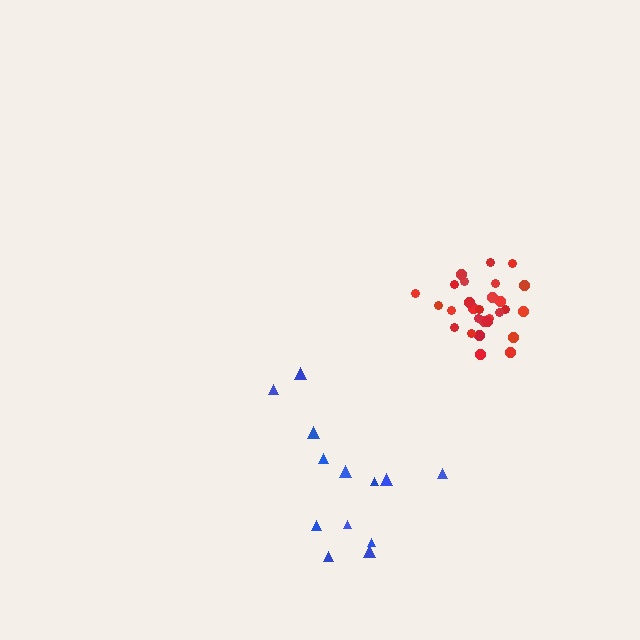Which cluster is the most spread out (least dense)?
Blue.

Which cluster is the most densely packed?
Red.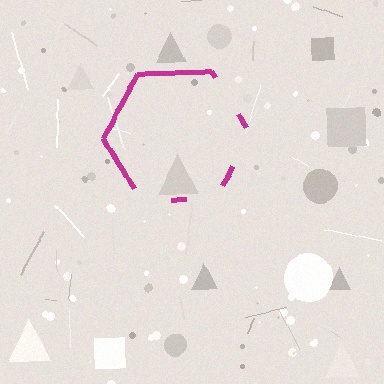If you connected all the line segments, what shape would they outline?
They would outline a hexagon.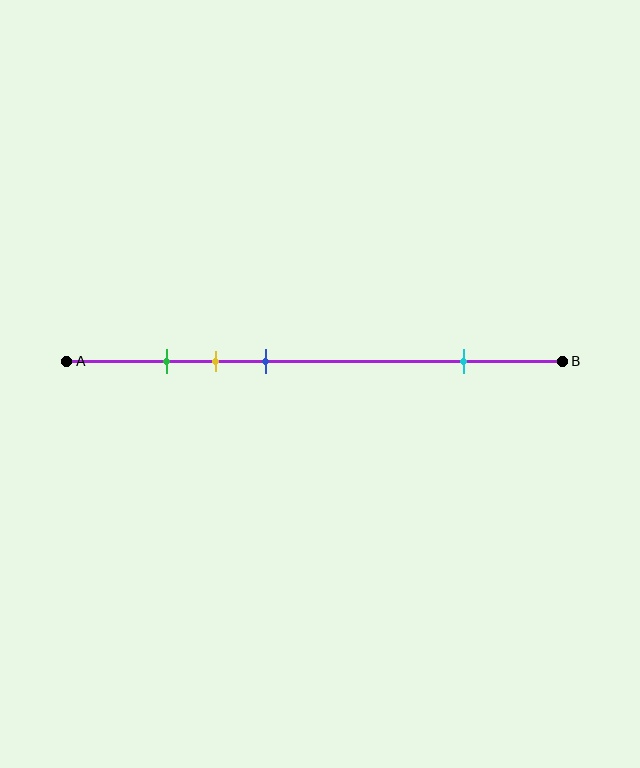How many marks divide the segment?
There are 4 marks dividing the segment.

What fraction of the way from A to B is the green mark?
The green mark is approximately 20% (0.2) of the way from A to B.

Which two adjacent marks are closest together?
The green and yellow marks are the closest adjacent pair.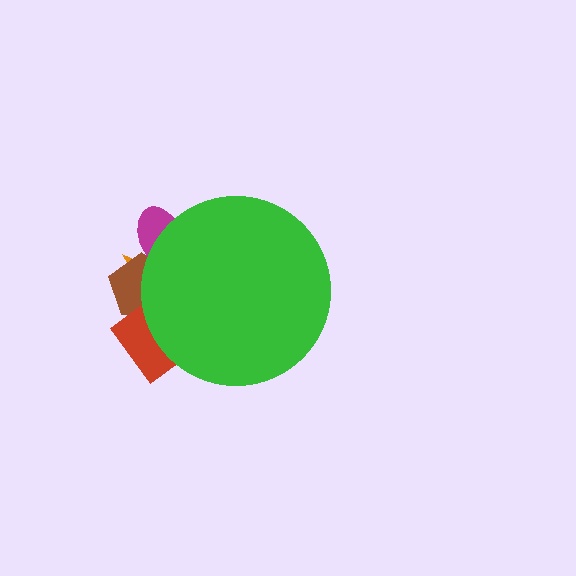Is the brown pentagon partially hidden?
Yes, the brown pentagon is partially hidden behind the green circle.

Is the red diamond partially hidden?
Yes, the red diamond is partially hidden behind the green circle.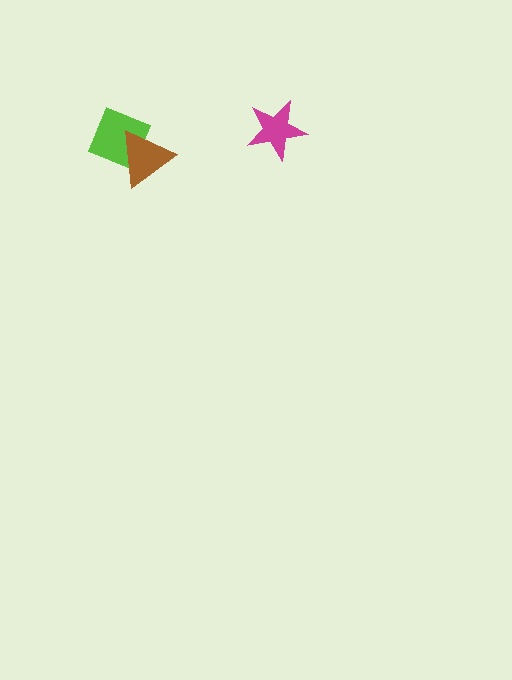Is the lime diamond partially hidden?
Yes, it is partially covered by another shape.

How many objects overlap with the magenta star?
0 objects overlap with the magenta star.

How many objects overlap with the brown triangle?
1 object overlaps with the brown triangle.